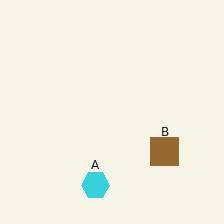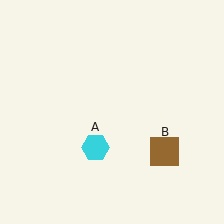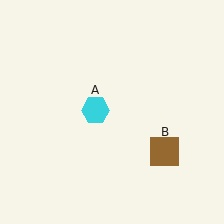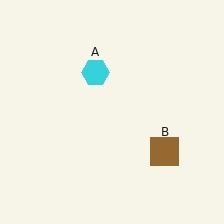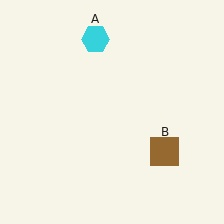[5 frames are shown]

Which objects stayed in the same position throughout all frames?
Brown square (object B) remained stationary.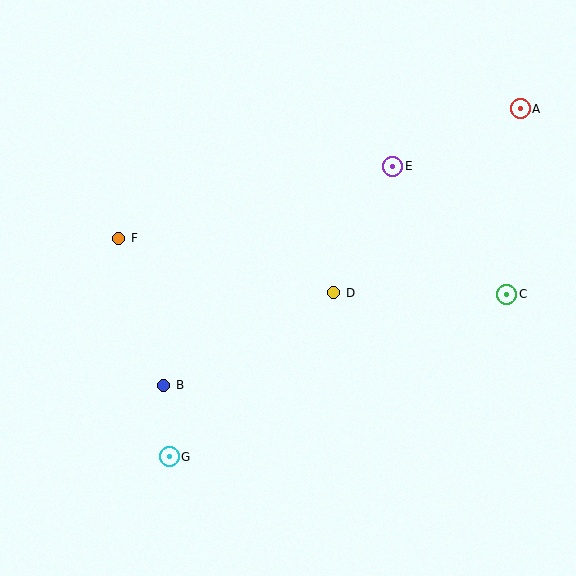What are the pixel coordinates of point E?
Point E is at (393, 166).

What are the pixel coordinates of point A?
Point A is at (520, 109).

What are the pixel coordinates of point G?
Point G is at (169, 457).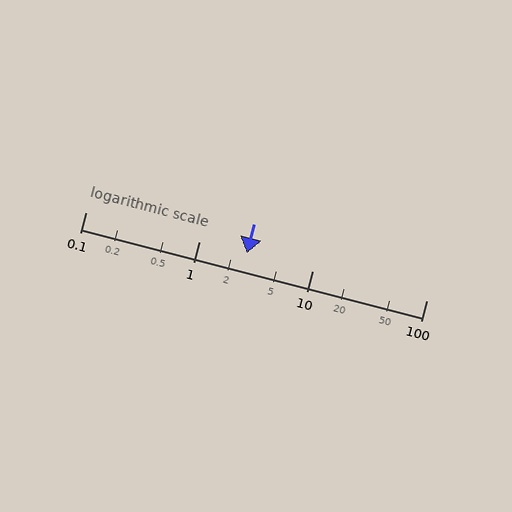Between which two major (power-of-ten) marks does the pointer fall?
The pointer is between 1 and 10.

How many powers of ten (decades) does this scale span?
The scale spans 3 decades, from 0.1 to 100.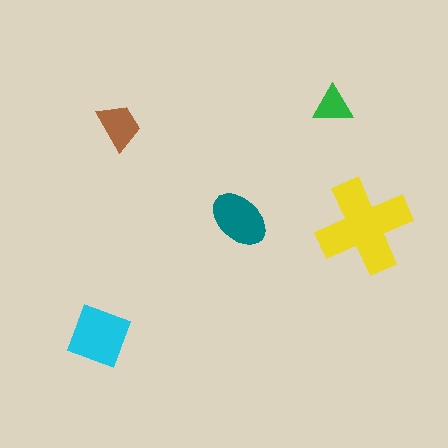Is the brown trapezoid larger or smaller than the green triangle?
Larger.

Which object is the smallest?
The green triangle.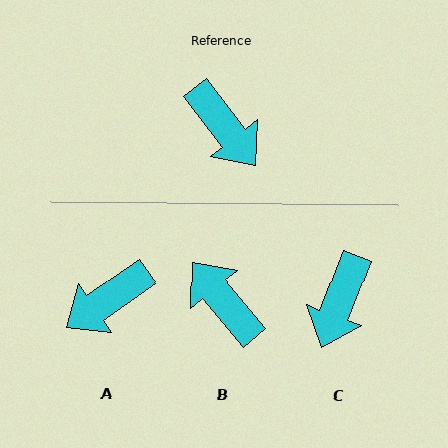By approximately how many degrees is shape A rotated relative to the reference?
Approximately 93 degrees clockwise.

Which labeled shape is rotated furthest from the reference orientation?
B, about 178 degrees away.